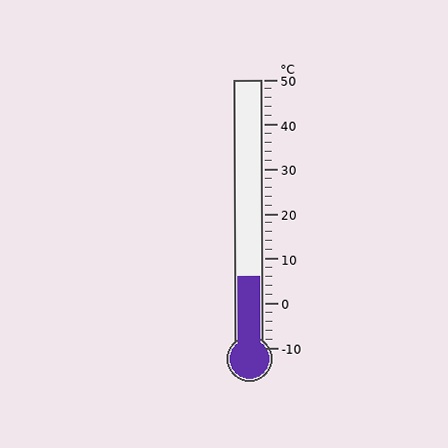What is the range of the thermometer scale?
The thermometer scale ranges from -10°C to 50°C.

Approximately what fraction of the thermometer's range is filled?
The thermometer is filled to approximately 25% of its range.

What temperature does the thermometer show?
The thermometer shows approximately 6°C.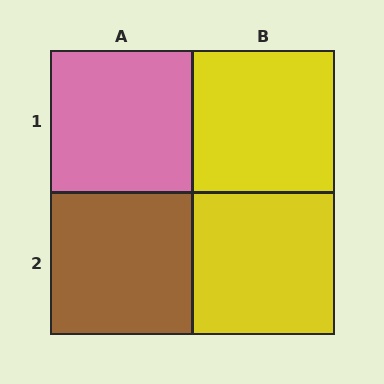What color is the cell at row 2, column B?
Yellow.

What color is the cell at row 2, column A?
Brown.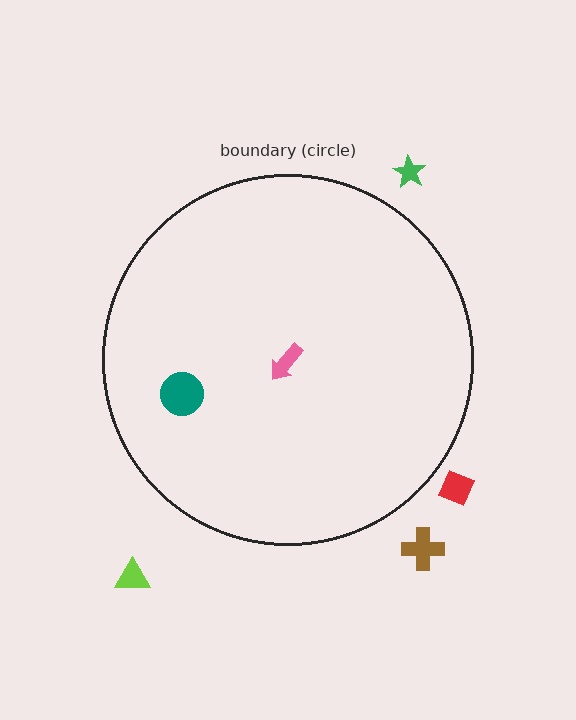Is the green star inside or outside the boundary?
Outside.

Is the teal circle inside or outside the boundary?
Inside.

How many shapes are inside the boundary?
2 inside, 4 outside.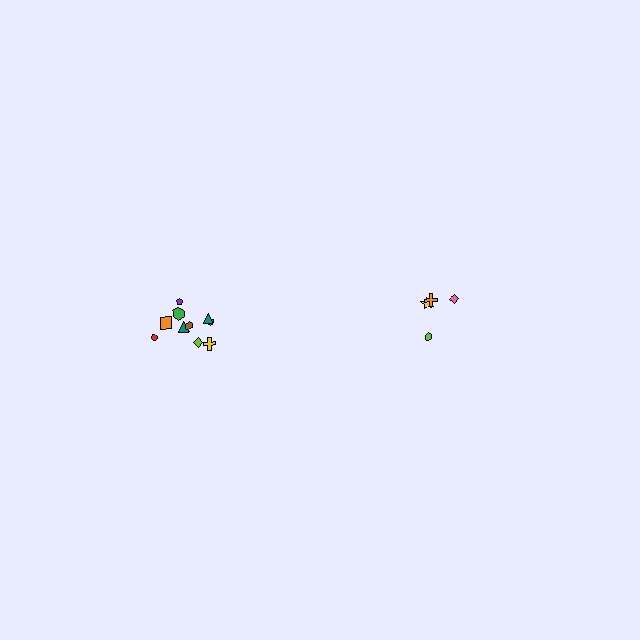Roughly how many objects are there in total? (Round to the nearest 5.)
Roughly 15 objects in total.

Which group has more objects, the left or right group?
The left group.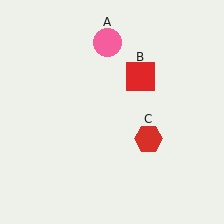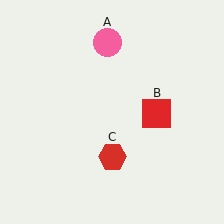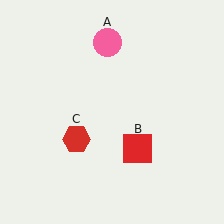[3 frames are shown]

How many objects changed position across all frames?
2 objects changed position: red square (object B), red hexagon (object C).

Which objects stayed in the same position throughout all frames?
Pink circle (object A) remained stationary.